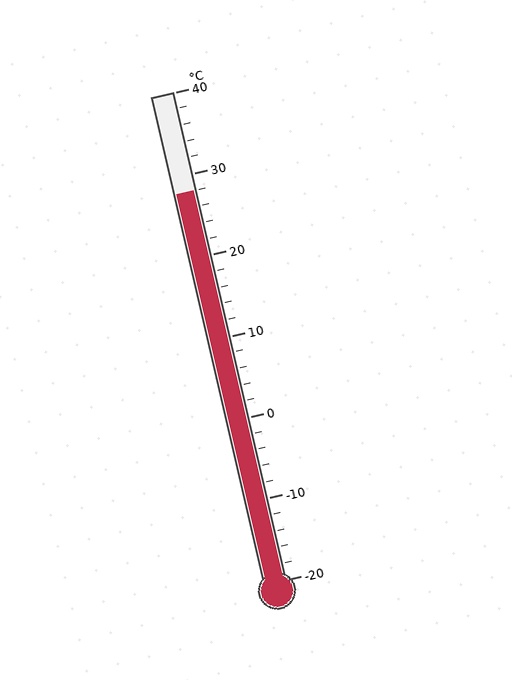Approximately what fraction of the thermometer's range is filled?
The thermometer is filled to approximately 80% of its range.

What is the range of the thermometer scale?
The thermometer scale ranges from -20°C to 40°C.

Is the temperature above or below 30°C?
The temperature is below 30°C.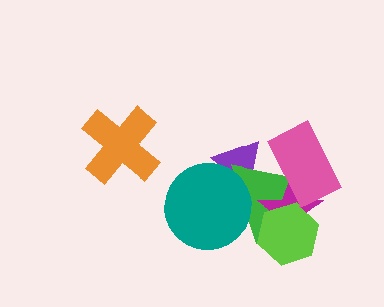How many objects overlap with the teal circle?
2 objects overlap with the teal circle.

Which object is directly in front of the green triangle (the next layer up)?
The teal circle is directly in front of the green triangle.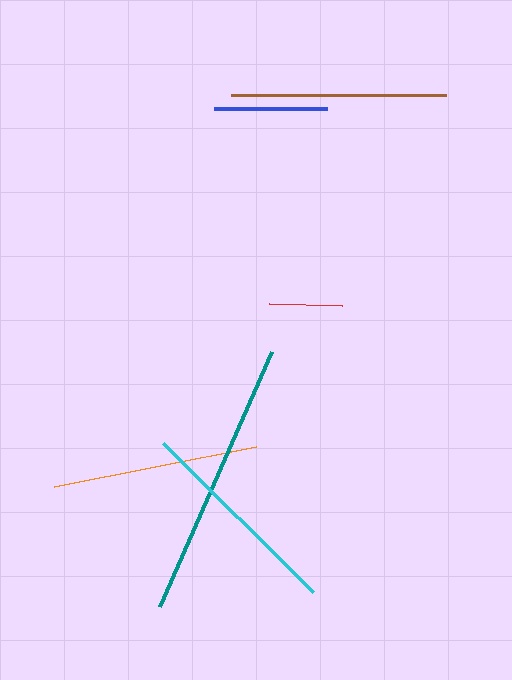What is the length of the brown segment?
The brown segment is approximately 215 pixels long.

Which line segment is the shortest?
The red line is the shortest at approximately 73 pixels.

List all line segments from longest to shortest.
From longest to shortest: teal, brown, cyan, orange, blue, red.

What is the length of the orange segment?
The orange segment is approximately 207 pixels long.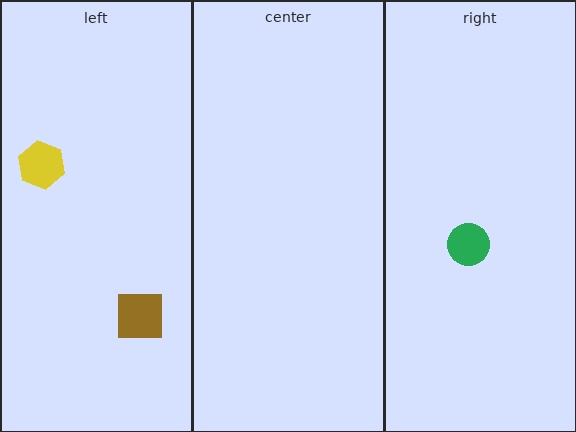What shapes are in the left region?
The yellow hexagon, the brown square.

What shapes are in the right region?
The green circle.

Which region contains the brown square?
The left region.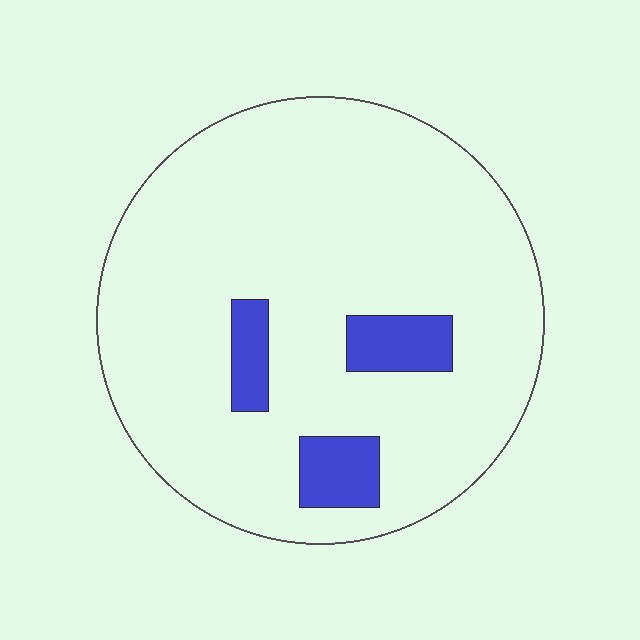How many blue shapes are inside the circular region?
3.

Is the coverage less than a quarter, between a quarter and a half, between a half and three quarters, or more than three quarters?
Less than a quarter.